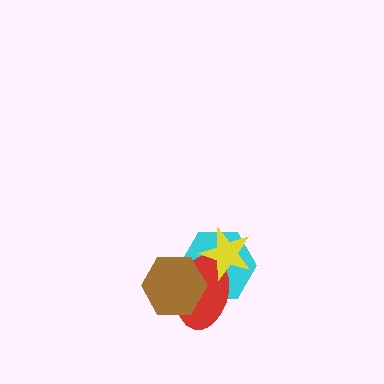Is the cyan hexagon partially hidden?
Yes, it is partially covered by another shape.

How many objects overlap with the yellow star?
2 objects overlap with the yellow star.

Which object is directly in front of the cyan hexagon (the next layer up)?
The red ellipse is directly in front of the cyan hexagon.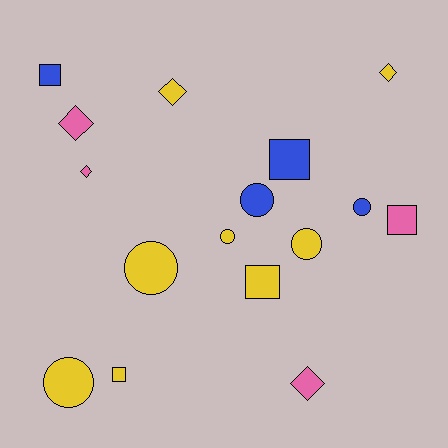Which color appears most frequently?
Yellow, with 8 objects.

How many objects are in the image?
There are 16 objects.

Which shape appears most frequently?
Circle, with 6 objects.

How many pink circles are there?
There are no pink circles.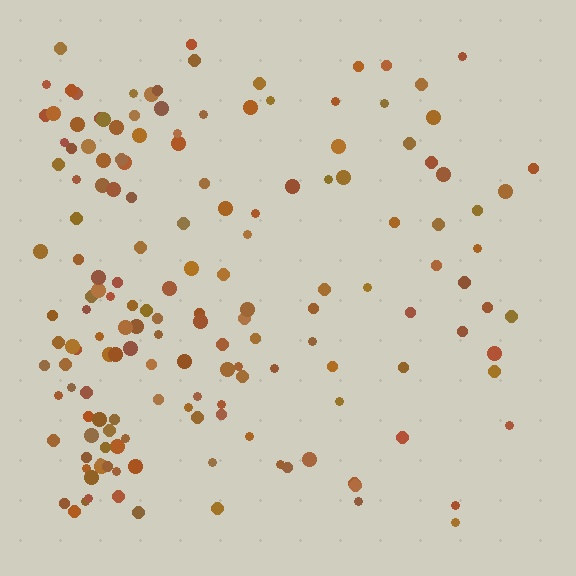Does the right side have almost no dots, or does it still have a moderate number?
Still a moderate number, just noticeably fewer than the left.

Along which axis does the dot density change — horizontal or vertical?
Horizontal.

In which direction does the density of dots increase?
From right to left, with the left side densest.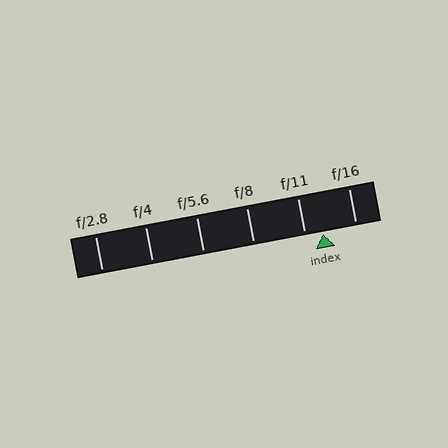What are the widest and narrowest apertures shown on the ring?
The widest aperture shown is f/2.8 and the narrowest is f/16.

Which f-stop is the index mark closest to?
The index mark is closest to f/11.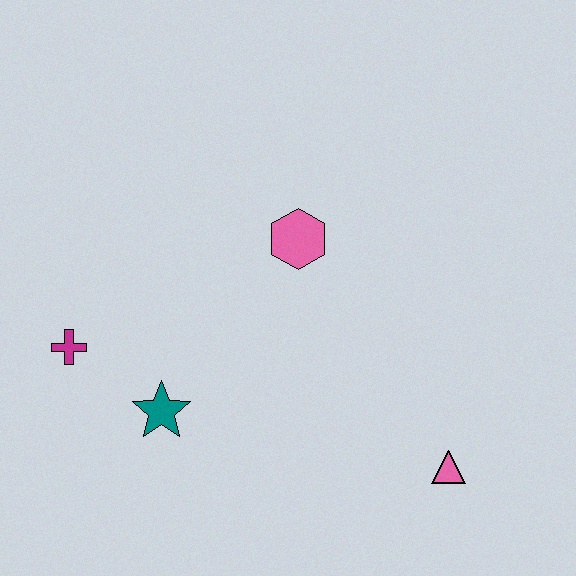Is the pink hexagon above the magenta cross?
Yes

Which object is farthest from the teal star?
The pink triangle is farthest from the teal star.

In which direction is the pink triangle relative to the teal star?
The pink triangle is to the right of the teal star.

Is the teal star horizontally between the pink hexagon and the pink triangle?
No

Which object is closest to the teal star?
The magenta cross is closest to the teal star.